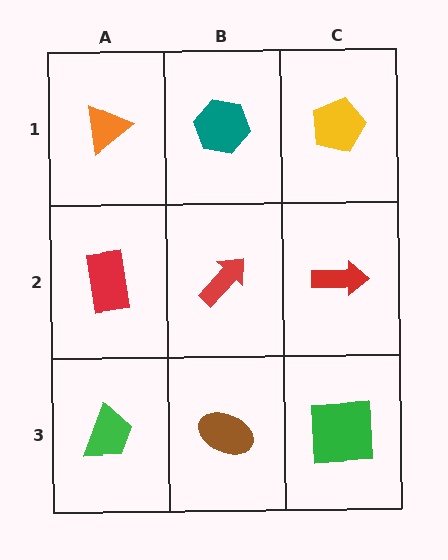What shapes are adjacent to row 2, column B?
A teal hexagon (row 1, column B), a brown ellipse (row 3, column B), a red rectangle (row 2, column A), a red arrow (row 2, column C).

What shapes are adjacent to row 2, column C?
A yellow pentagon (row 1, column C), a green square (row 3, column C), a red arrow (row 2, column B).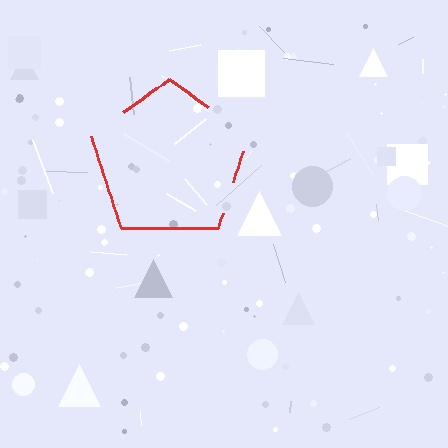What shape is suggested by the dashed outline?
The dashed outline suggests a pentagon.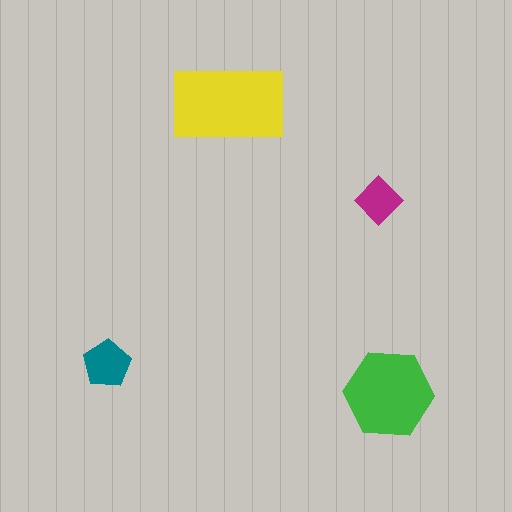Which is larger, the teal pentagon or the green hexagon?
The green hexagon.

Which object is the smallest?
The magenta diamond.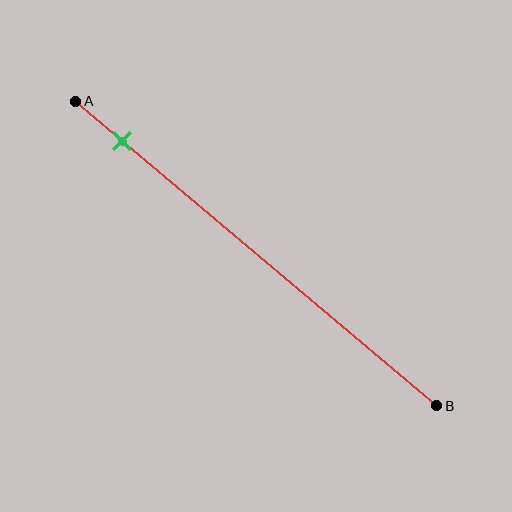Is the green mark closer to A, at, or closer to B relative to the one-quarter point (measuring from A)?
The green mark is closer to point A than the one-quarter point of segment AB.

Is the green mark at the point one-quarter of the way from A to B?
No, the mark is at about 15% from A, not at the 25% one-quarter point.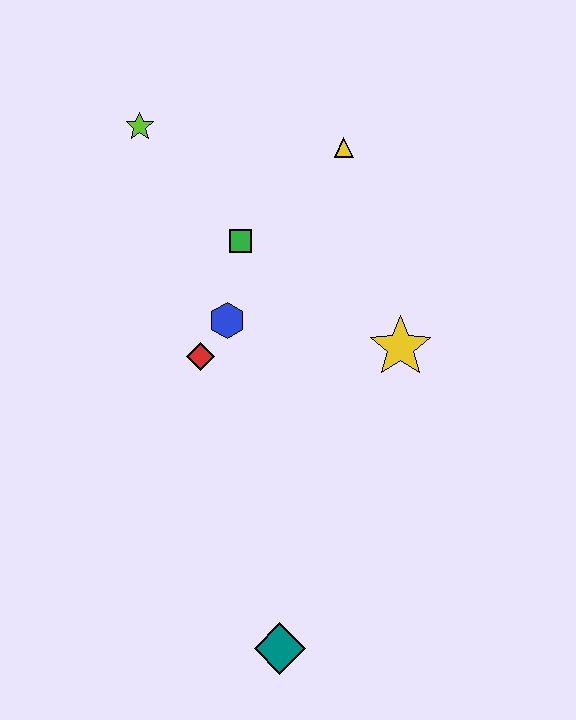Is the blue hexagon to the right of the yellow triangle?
No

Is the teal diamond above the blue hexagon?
No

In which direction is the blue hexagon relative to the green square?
The blue hexagon is below the green square.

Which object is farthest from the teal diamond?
The lime star is farthest from the teal diamond.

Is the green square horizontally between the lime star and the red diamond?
No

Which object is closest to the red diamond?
The blue hexagon is closest to the red diamond.